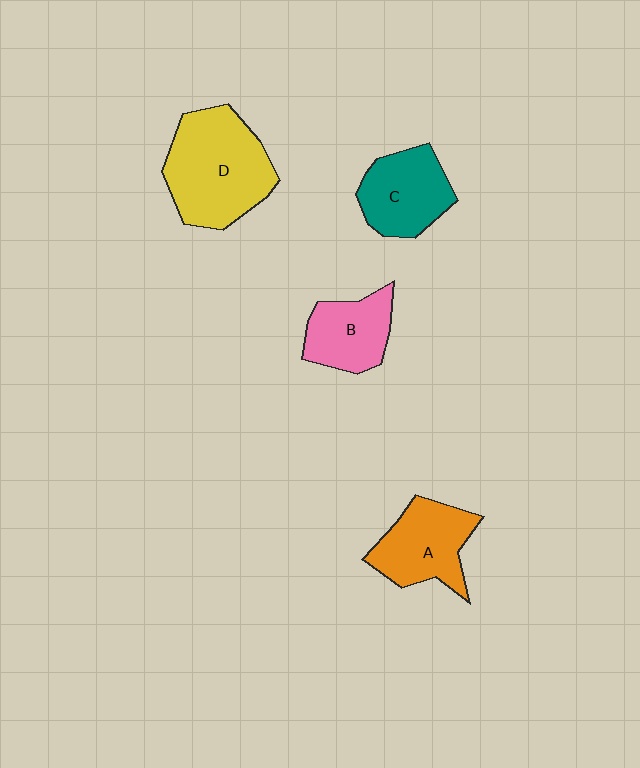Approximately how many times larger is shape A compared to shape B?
Approximately 1.2 times.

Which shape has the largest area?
Shape D (yellow).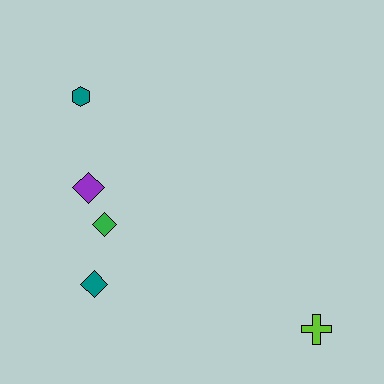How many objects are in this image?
There are 5 objects.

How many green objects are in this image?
There is 1 green object.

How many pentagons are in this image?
There are no pentagons.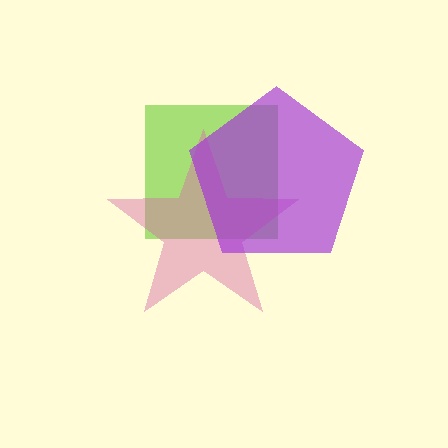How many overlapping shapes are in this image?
There are 3 overlapping shapes in the image.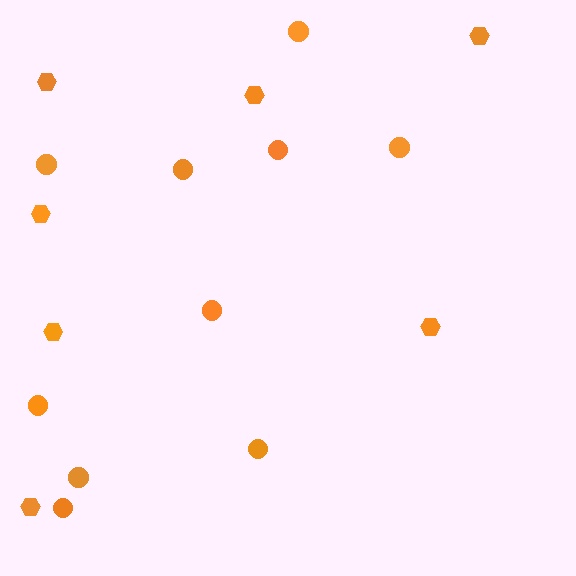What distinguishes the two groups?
There are 2 groups: one group of hexagons (7) and one group of circles (10).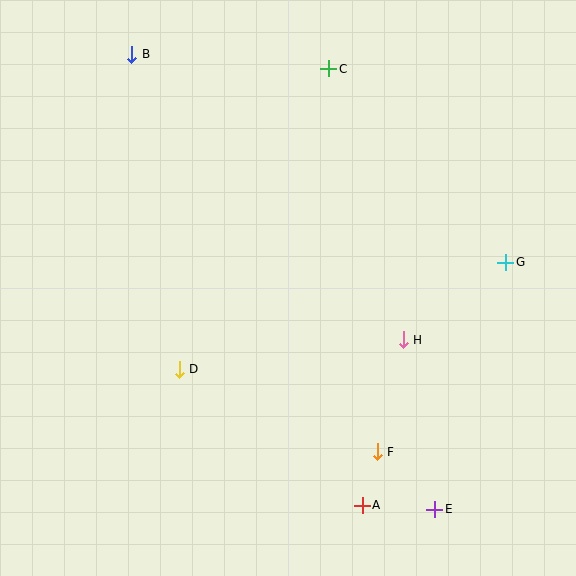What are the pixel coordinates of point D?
Point D is at (179, 369).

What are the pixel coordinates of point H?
Point H is at (403, 340).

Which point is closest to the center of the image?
Point H at (403, 340) is closest to the center.